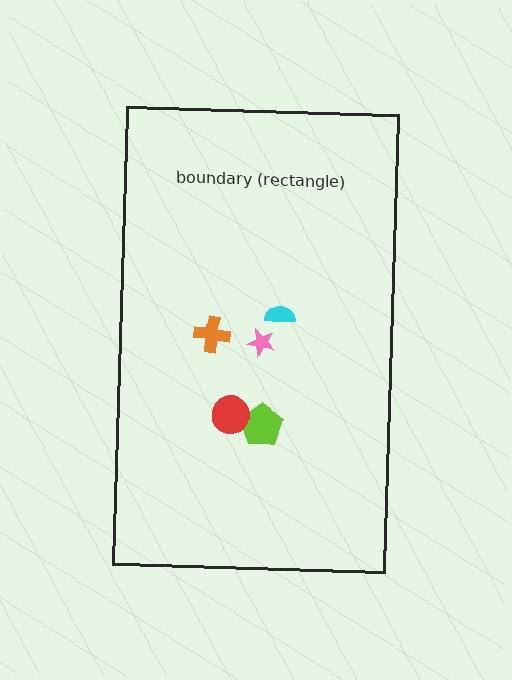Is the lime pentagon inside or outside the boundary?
Inside.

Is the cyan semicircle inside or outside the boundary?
Inside.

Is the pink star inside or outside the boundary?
Inside.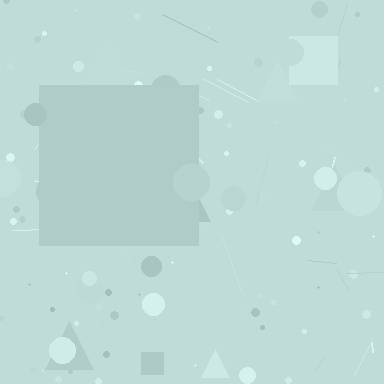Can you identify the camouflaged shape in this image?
The camouflaged shape is a square.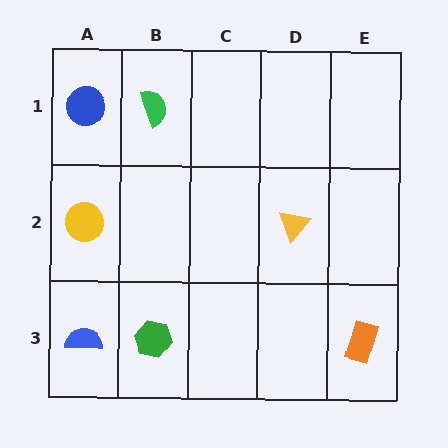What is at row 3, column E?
An orange rectangle.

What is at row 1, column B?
A green semicircle.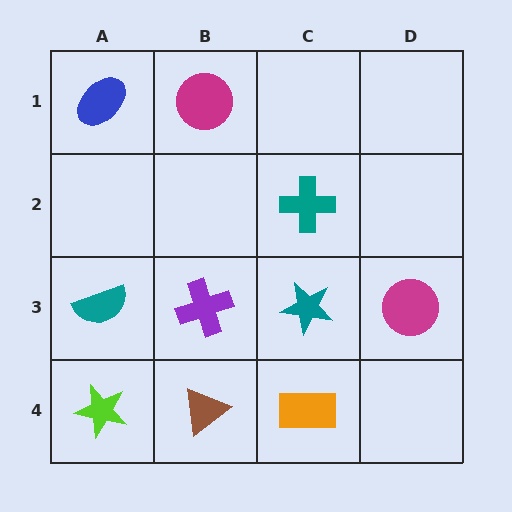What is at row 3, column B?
A purple cross.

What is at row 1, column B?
A magenta circle.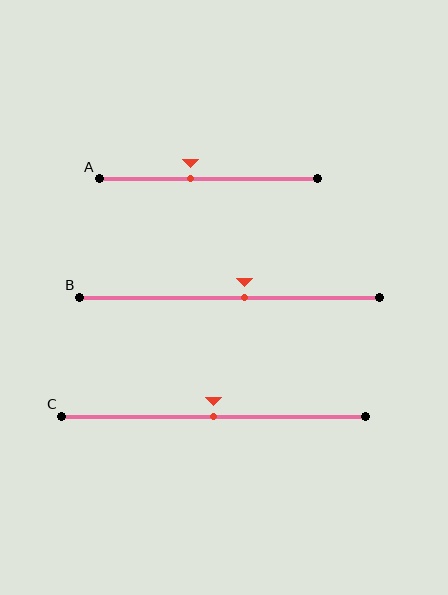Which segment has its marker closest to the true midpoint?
Segment C has its marker closest to the true midpoint.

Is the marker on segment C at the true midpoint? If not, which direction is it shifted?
Yes, the marker on segment C is at the true midpoint.